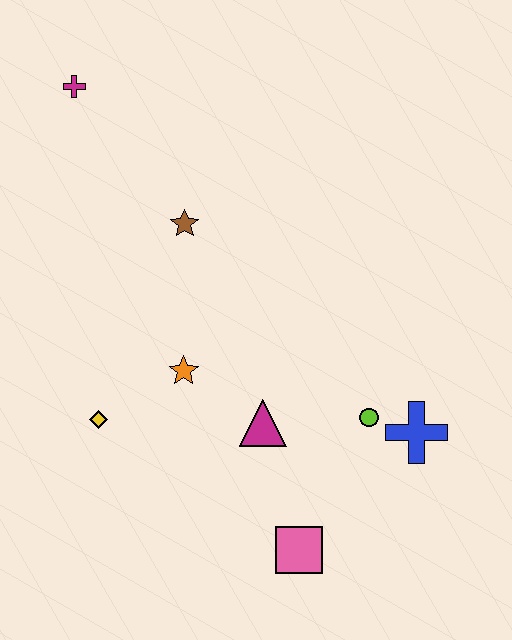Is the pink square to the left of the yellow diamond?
No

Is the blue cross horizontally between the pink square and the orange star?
No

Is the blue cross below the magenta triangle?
Yes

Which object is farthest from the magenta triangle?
The magenta cross is farthest from the magenta triangle.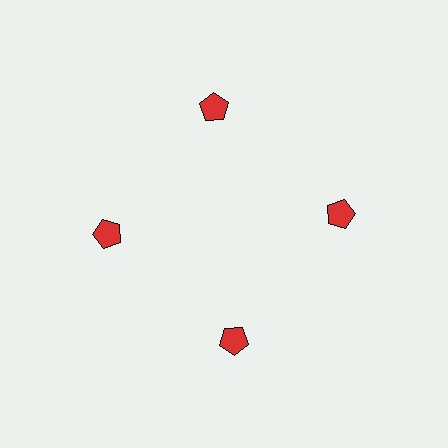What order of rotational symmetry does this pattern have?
This pattern has 4-fold rotational symmetry.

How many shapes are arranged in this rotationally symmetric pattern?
There are 4 shapes, arranged in 4 groups of 1.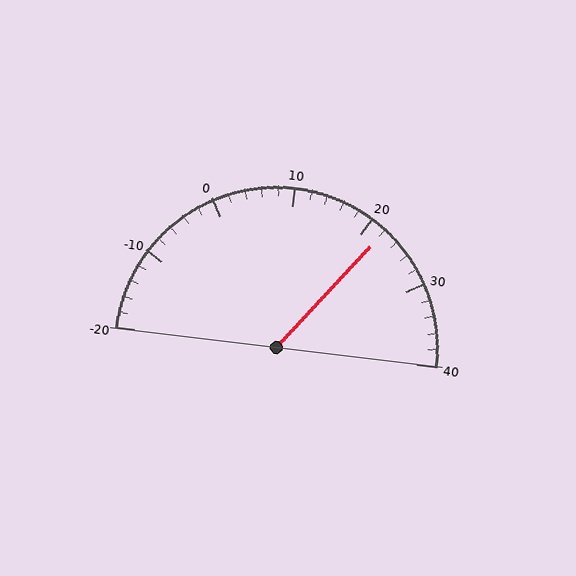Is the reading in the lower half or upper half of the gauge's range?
The reading is in the upper half of the range (-20 to 40).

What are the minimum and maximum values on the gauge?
The gauge ranges from -20 to 40.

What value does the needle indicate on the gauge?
The needle indicates approximately 22.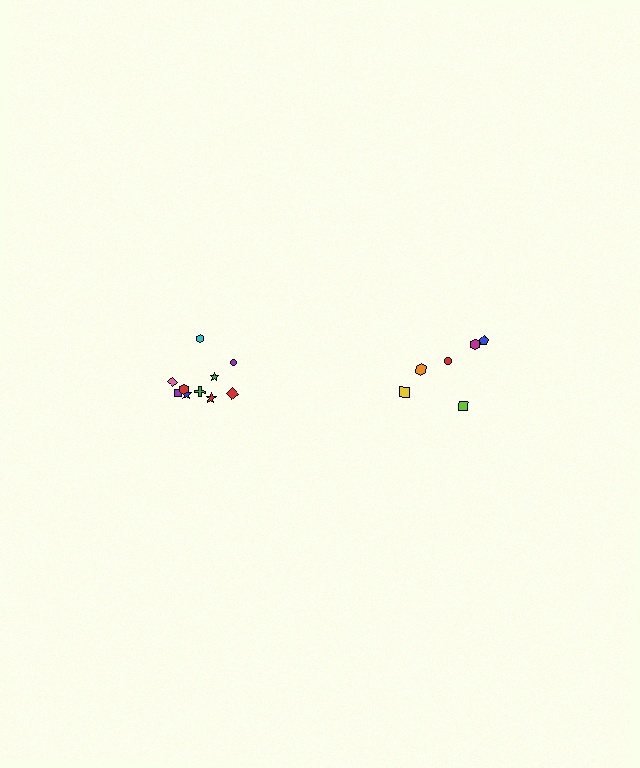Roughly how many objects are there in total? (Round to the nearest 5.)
Roughly 15 objects in total.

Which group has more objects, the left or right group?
The left group.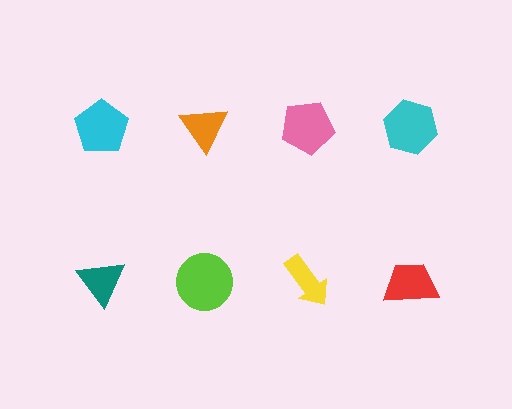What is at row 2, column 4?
A red trapezoid.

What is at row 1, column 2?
An orange triangle.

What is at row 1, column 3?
A pink pentagon.